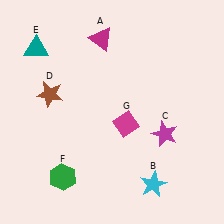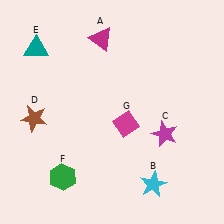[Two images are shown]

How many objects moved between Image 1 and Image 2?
1 object moved between the two images.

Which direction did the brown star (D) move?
The brown star (D) moved down.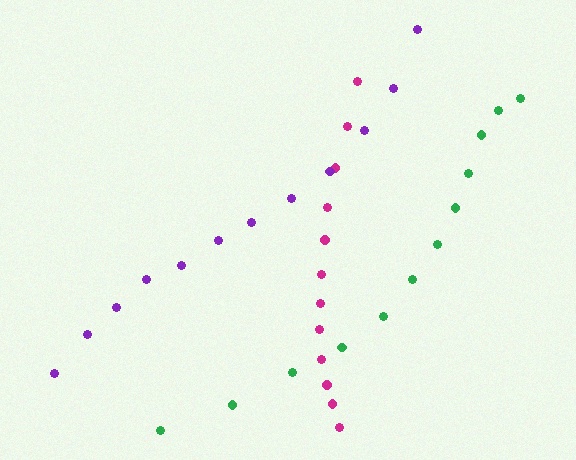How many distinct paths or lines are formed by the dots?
There are 3 distinct paths.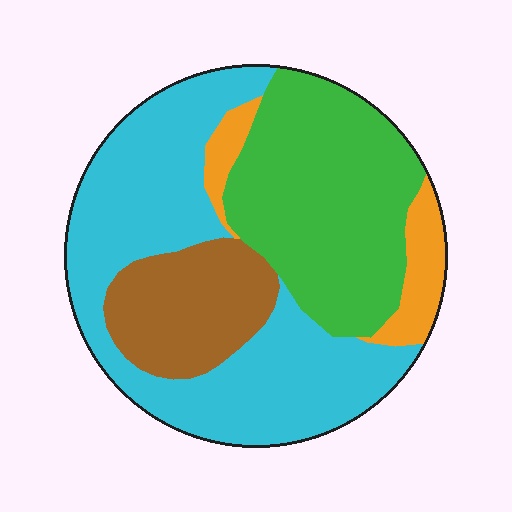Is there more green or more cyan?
Cyan.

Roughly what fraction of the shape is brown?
Brown takes up less than a quarter of the shape.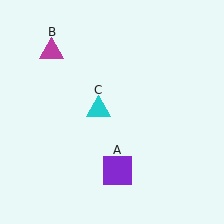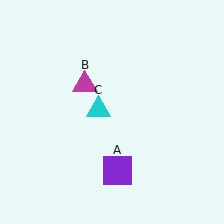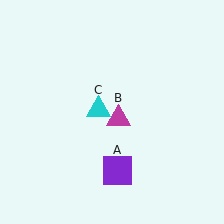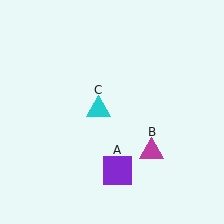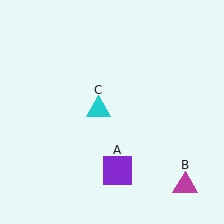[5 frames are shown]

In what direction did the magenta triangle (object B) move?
The magenta triangle (object B) moved down and to the right.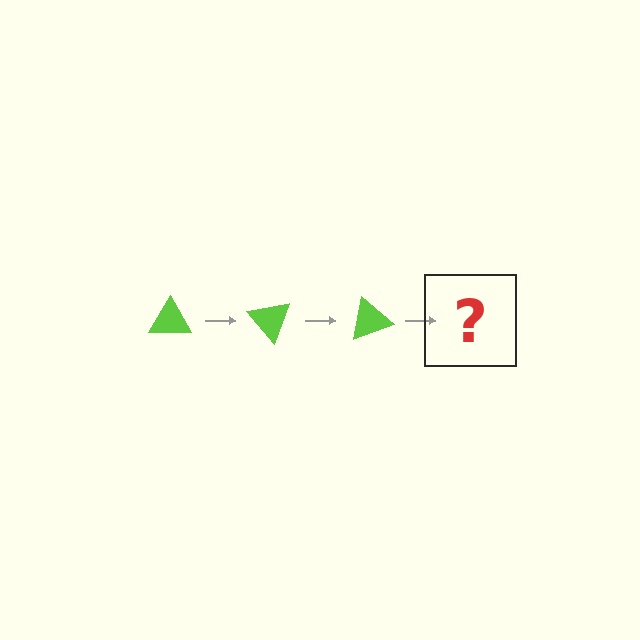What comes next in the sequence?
The next element should be a lime triangle rotated 150 degrees.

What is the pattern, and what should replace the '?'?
The pattern is that the triangle rotates 50 degrees each step. The '?' should be a lime triangle rotated 150 degrees.